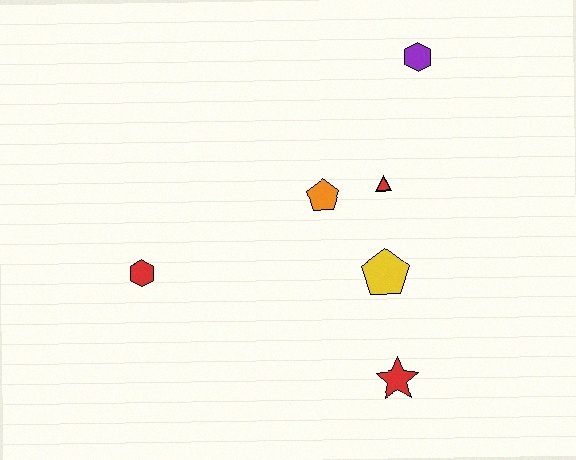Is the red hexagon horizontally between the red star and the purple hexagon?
No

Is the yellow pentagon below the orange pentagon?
Yes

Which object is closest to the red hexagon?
The orange pentagon is closest to the red hexagon.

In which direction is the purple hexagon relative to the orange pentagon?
The purple hexagon is above the orange pentagon.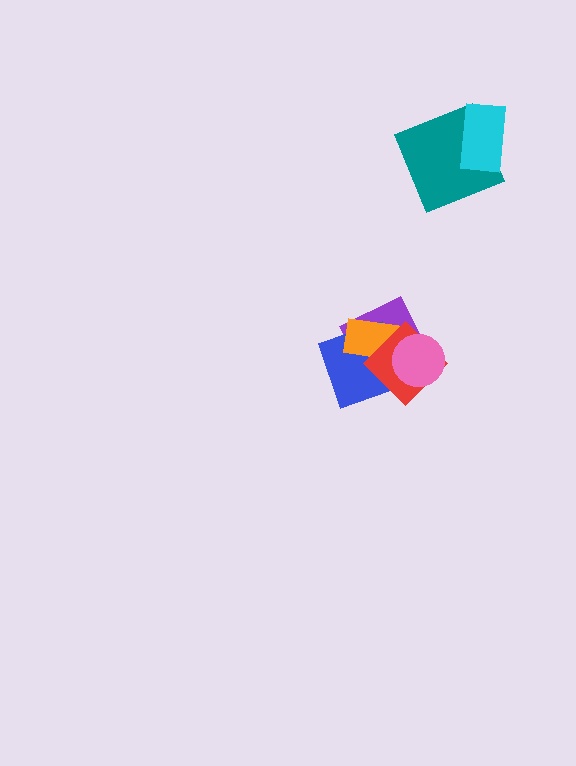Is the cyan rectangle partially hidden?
No, no other shape covers it.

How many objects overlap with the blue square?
3 objects overlap with the blue square.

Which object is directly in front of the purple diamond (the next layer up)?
The blue square is directly in front of the purple diamond.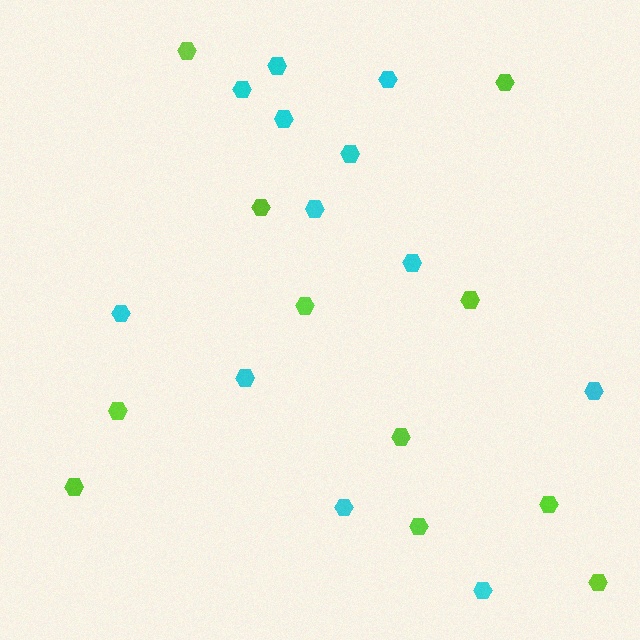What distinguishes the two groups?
There are 2 groups: one group of lime hexagons (11) and one group of cyan hexagons (12).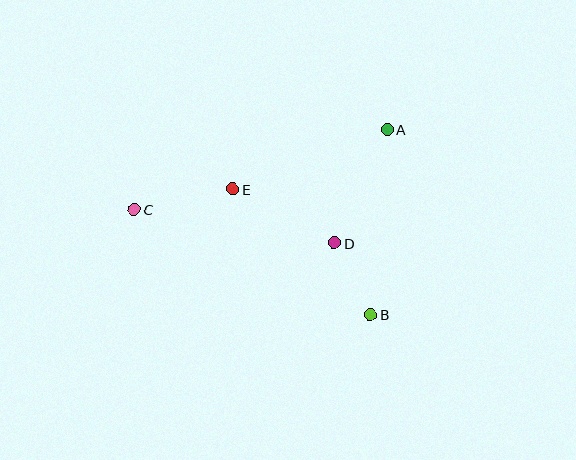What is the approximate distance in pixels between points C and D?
The distance between C and D is approximately 203 pixels.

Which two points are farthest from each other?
Points A and C are farthest from each other.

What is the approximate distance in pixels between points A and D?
The distance between A and D is approximately 125 pixels.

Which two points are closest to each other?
Points B and D are closest to each other.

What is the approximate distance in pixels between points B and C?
The distance between B and C is approximately 259 pixels.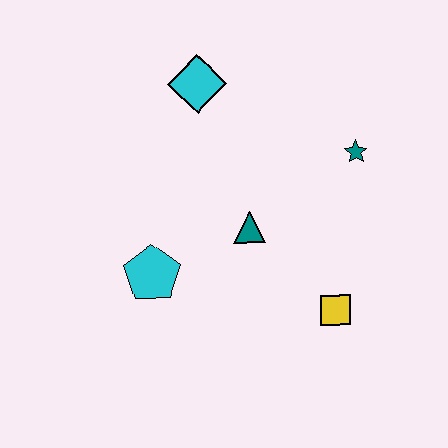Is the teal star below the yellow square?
No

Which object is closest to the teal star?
The teal triangle is closest to the teal star.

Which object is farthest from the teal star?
The cyan pentagon is farthest from the teal star.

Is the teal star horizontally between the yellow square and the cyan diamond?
No